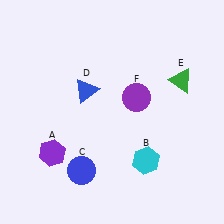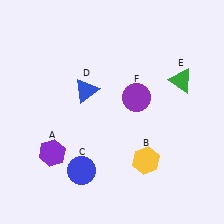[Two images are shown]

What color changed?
The hexagon (B) changed from cyan in Image 1 to yellow in Image 2.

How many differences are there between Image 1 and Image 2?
There is 1 difference between the two images.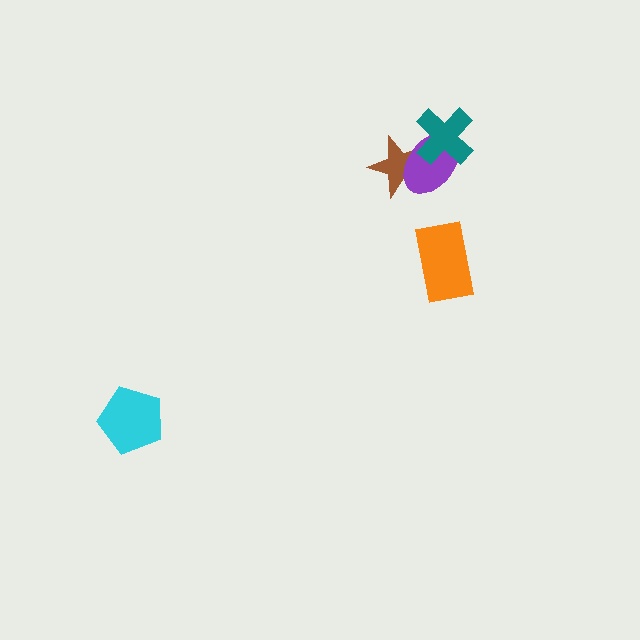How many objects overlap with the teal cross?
2 objects overlap with the teal cross.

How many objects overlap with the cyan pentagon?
0 objects overlap with the cyan pentagon.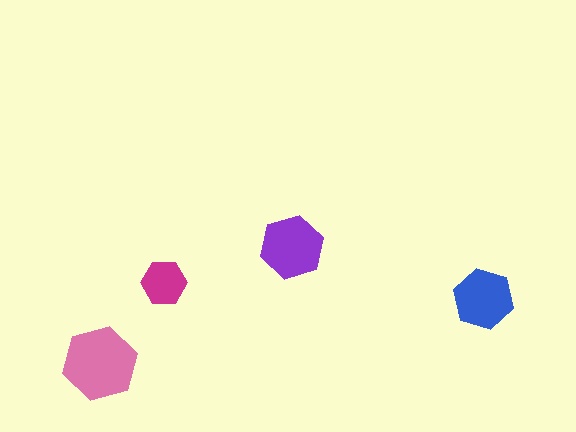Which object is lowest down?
The pink hexagon is bottommost.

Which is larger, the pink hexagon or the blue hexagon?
The pink one.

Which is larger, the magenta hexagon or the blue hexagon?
The blue one.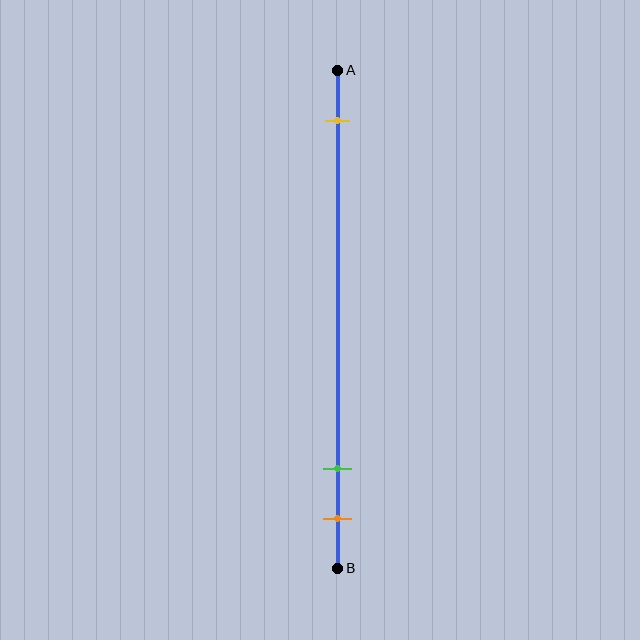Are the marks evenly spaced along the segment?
No, the marks are not evenly spaced.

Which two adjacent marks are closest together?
The green and orange marks are the closest adjacent pair.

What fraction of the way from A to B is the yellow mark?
The yellow mark is approximately 10% (0.1) of the way from A to B.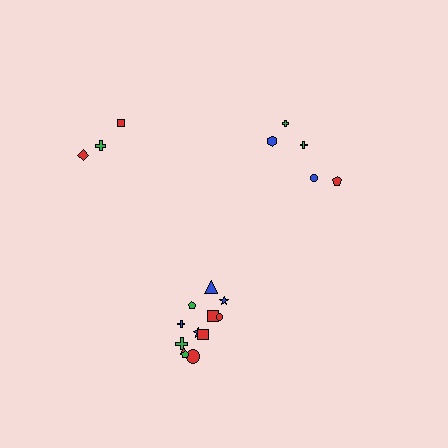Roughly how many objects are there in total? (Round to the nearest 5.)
Roughly 20 objects in total.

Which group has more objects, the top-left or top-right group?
The top-right group.